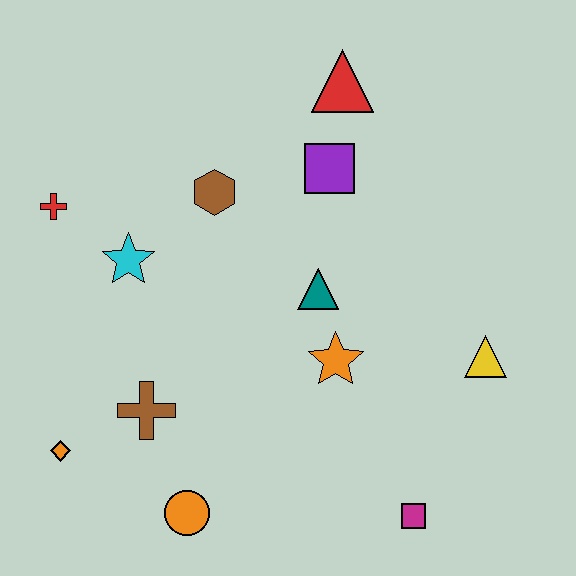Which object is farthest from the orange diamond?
The red triangle is farthest from the orange diamond.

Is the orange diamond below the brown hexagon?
Yes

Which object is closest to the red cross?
The cyan star is closest to the red cross.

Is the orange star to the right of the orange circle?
Yes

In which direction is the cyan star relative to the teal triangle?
The cyan star is to the left of the teal triangle.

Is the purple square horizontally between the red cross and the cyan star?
No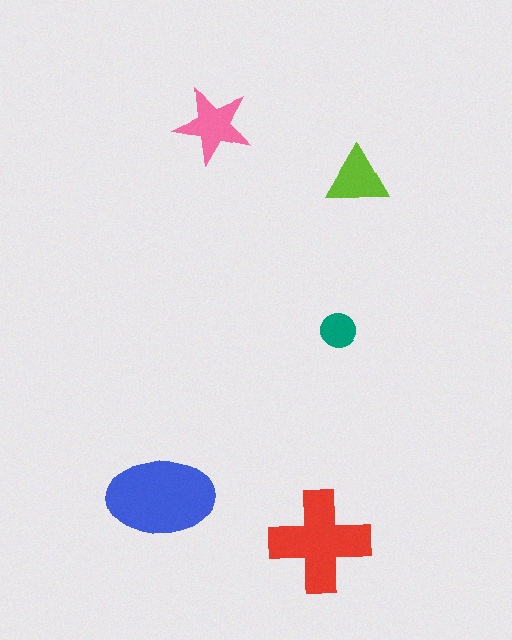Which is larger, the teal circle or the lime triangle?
The lime triangle.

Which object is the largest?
The blue ellipse.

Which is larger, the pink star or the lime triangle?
The pink star.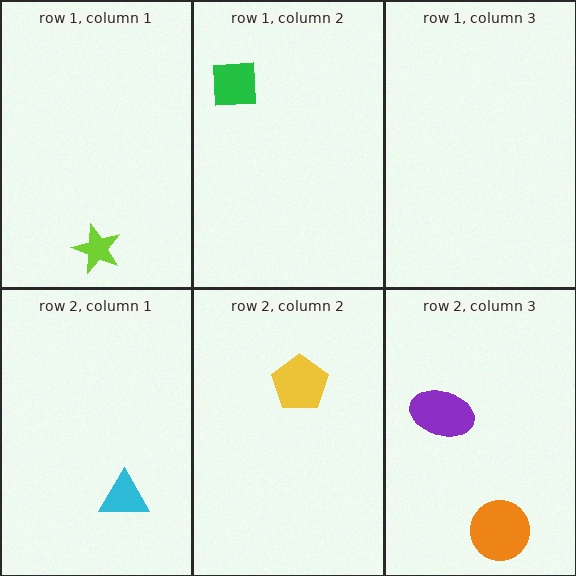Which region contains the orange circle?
The row 2, column 3 region.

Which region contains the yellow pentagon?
The row 2, column 2 region.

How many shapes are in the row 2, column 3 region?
2.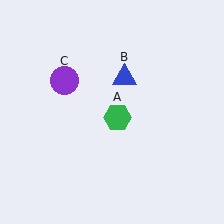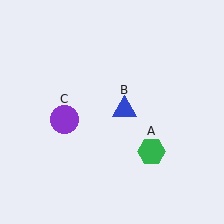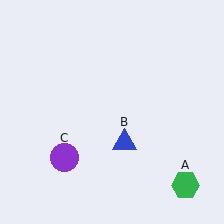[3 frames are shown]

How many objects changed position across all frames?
3 objects changed position: green hexagon (object A), blue triangle (object B), purple circle (object C).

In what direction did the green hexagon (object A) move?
The green hexagon (object A) moved down and to the right.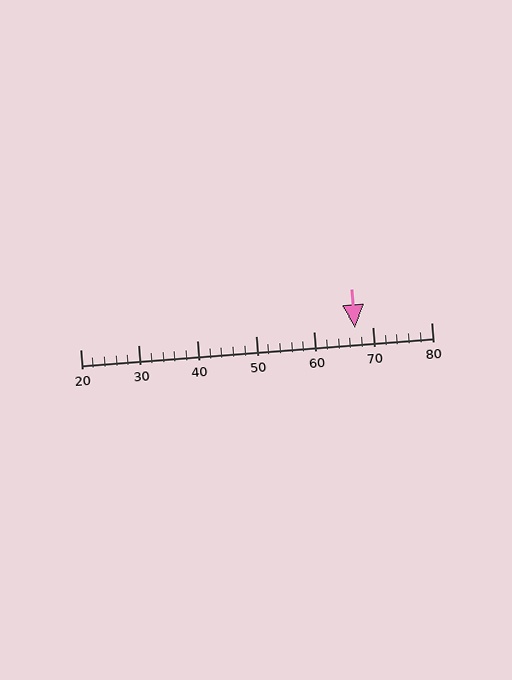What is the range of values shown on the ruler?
The ruler shows values from 20 to 80.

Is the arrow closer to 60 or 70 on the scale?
The arrow is closer to 70.